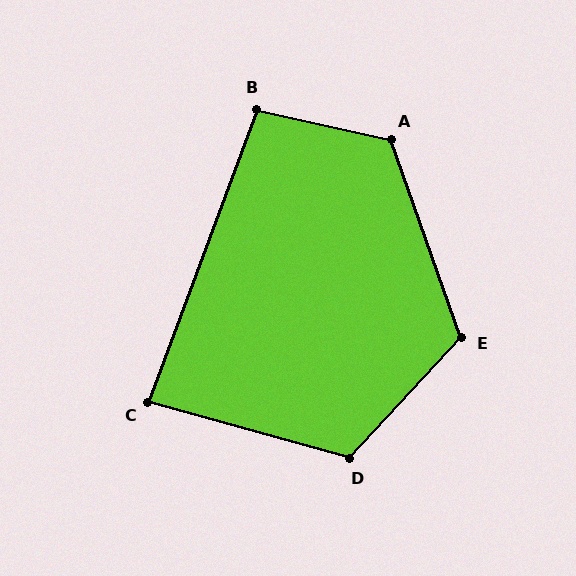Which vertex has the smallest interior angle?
C, at approximately 85 degrees.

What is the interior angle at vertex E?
Approximately 117 degrees (obtuse).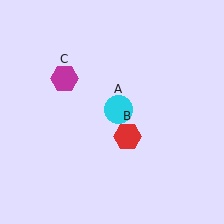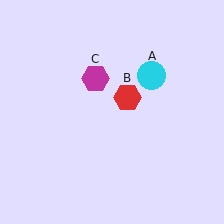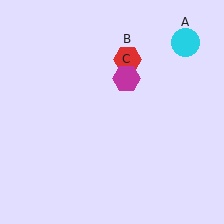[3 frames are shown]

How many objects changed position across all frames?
3 objects changed position: cyan circle (object A), red hexagon (object B), magenta hexagon (object C).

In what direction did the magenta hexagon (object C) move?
The magenta hexagon (object C) moved right.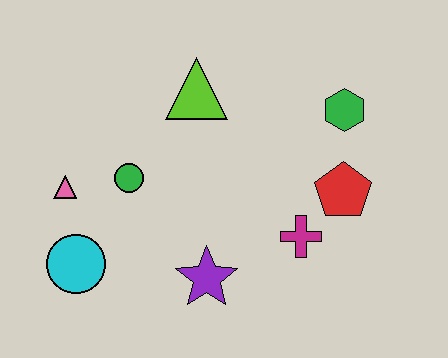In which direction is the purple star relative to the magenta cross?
The purple star is to the left of the magenta cross.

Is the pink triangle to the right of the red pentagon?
No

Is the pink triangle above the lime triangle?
No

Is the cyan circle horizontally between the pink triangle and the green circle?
Yes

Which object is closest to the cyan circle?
The pink triangle is closest to the cyan circle.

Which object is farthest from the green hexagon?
The cyan circle is farthest from the green hexagon.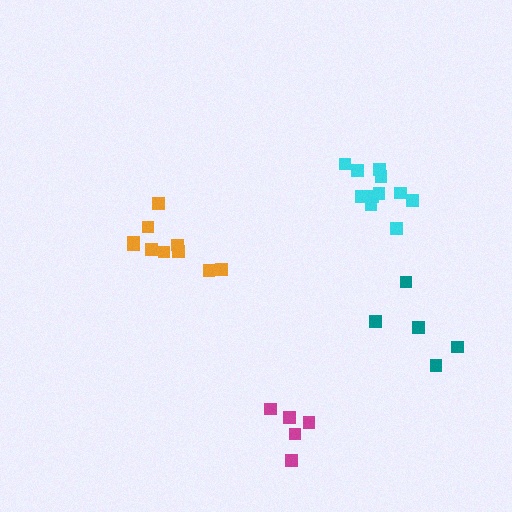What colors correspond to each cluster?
The clusters are colored: teal, magenta, orange, cyan.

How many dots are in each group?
Group 1: 5 dots, Group 2: 5 dots, Group 3: 10 dots, Group 4: 11 dots (31 total).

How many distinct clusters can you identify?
There are 4 distinct clusters.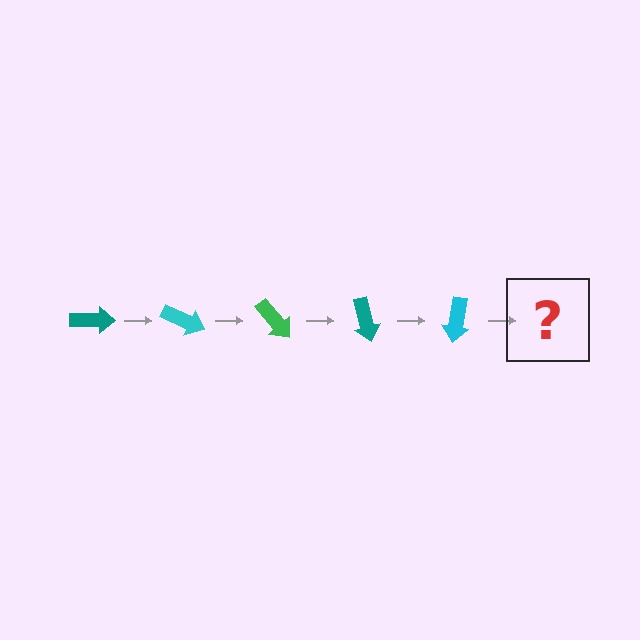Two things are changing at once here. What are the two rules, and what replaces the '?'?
The two rules are that it rotates 25 degrees each step and the color cycles through teal, cyan, and green. The '?' should be a green arrow, rotated 125 degrees from the start.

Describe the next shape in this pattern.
It should be a green arrow, rotated 125 degrees from the start.